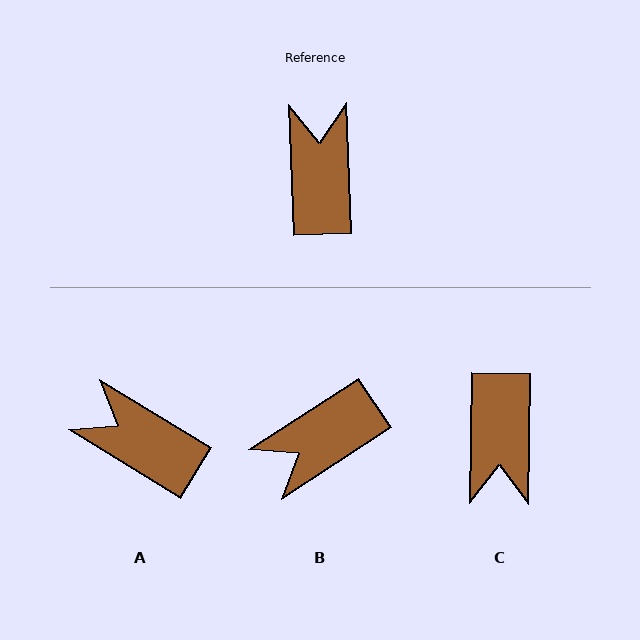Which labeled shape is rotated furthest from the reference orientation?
C, about 177 degrees away.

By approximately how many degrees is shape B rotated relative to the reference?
Approximately 121 degrees counter-clockwise.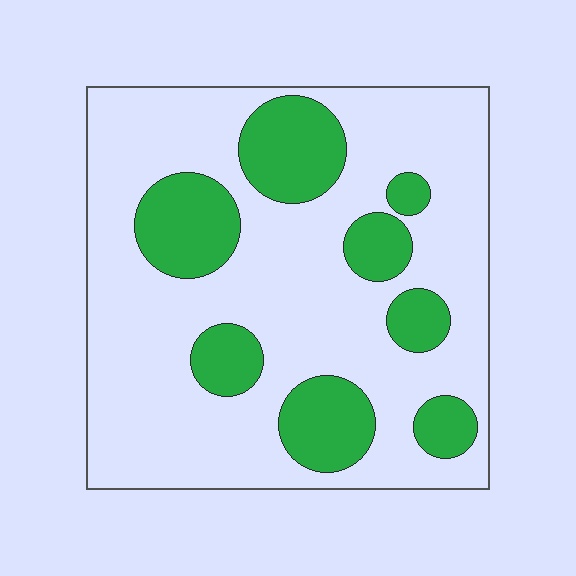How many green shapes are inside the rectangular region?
8.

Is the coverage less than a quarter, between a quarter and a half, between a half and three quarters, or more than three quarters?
Between a quarter and a half.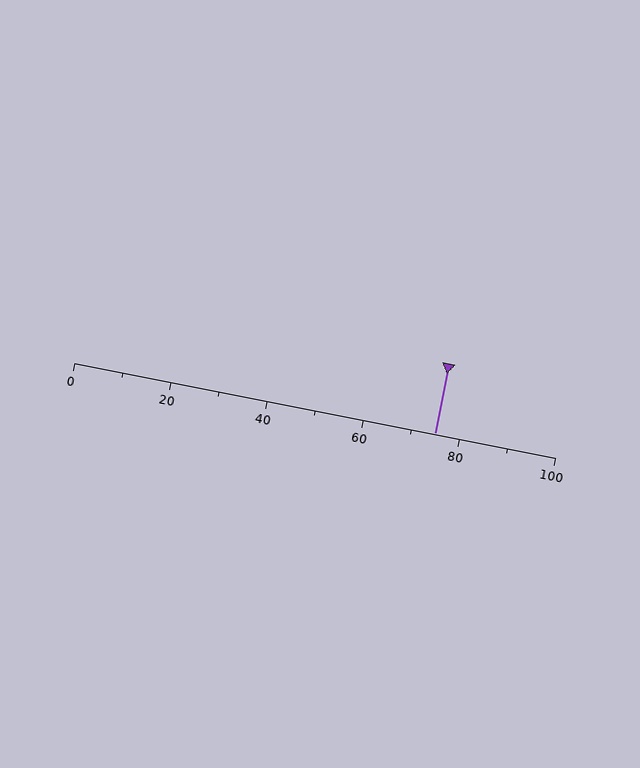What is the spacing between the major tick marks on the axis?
The major ticks are spaced 20 apart.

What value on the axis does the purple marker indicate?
The marker indicates approximately 75.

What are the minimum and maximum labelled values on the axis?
The axis runs from 0 to 100.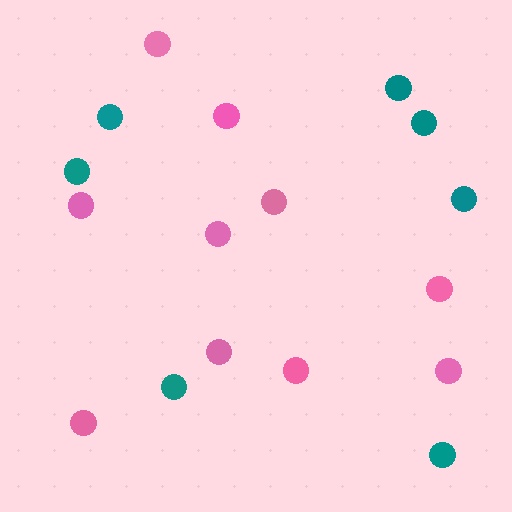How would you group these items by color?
There are 2 groups: one group of teal circles (7) and one group of pink circles (10).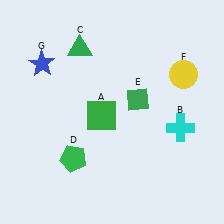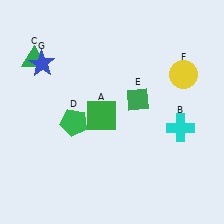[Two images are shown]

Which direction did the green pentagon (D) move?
The green pentagon (D) moved up.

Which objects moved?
The objects that moved are: the green triangle (C), the green pentagon (D).